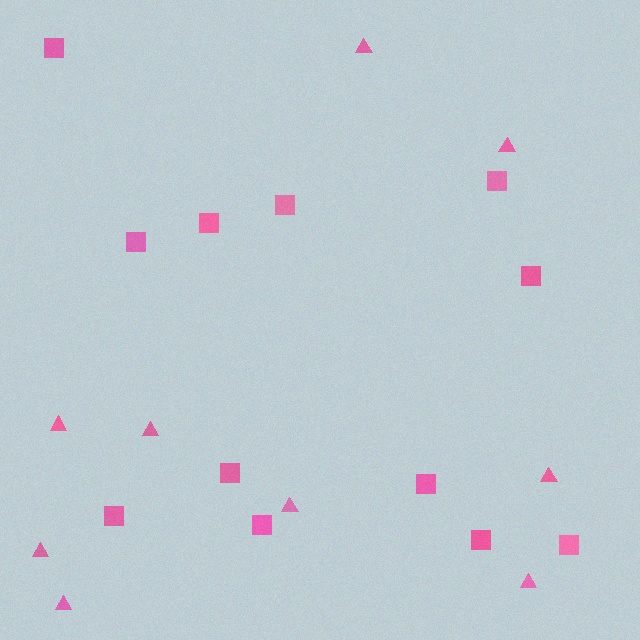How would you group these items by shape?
There are 2 groups: one group of squares (12) and one group of triangles (9).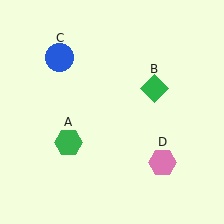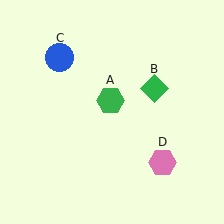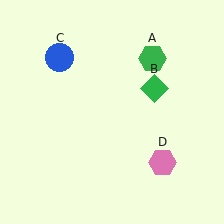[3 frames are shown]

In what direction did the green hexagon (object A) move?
The green hexagon (object A) moved up and to the right.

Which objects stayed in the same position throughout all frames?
Green diamond (object B) and blue circle (object C) and pink hexagon (object D) remained stationary.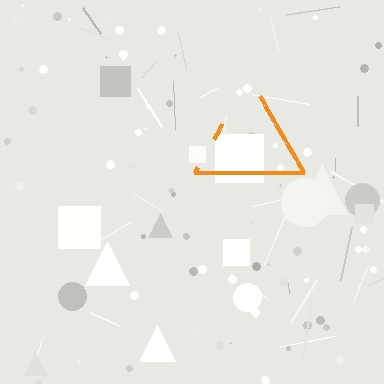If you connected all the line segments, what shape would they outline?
They would outline a triangle.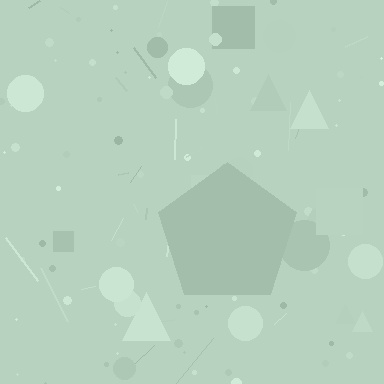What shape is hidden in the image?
A pentagon is hidden in the image.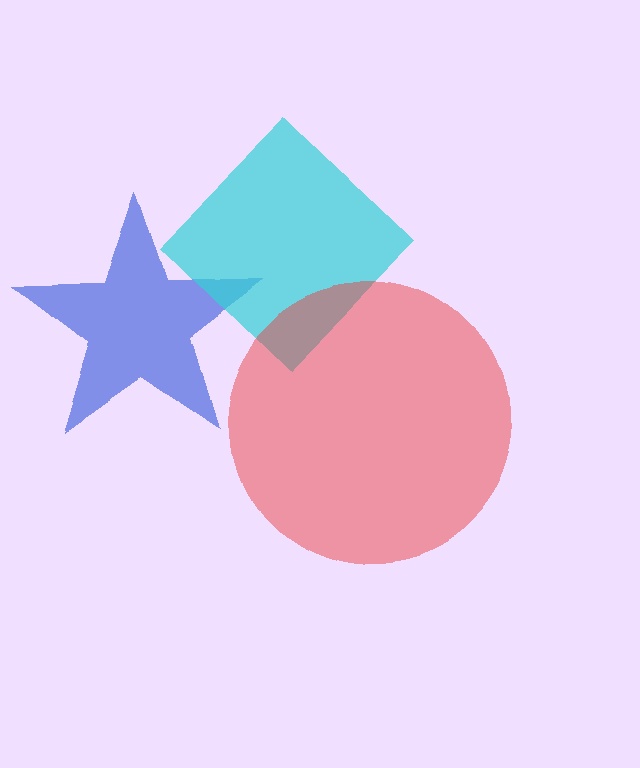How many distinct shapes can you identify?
There are 3 distinct shapes: a blue star, a cyan diamond, a red circle.